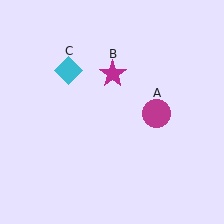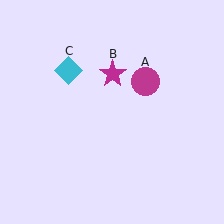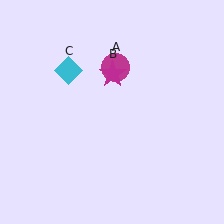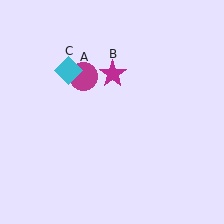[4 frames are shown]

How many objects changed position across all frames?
1 object changed position: magenta circle (object A).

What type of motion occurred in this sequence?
The magenta circle (object A) rotated counterclockwise around the center of the scene.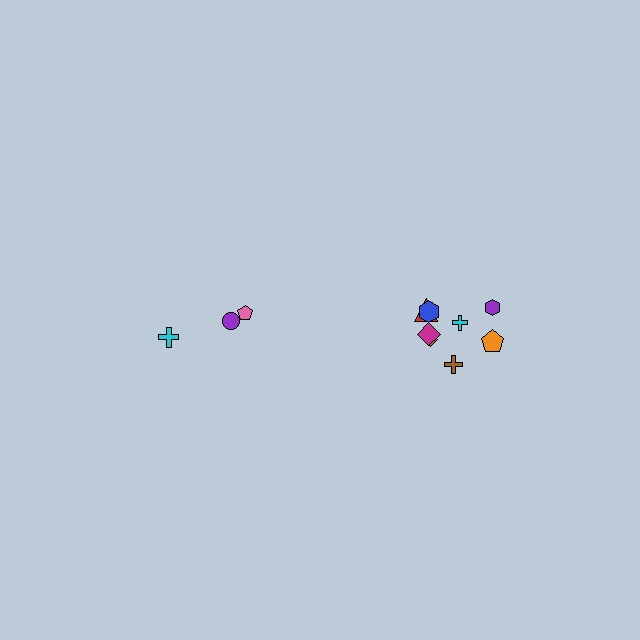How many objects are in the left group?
There are 3 objects.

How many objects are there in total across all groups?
There are 11 objects.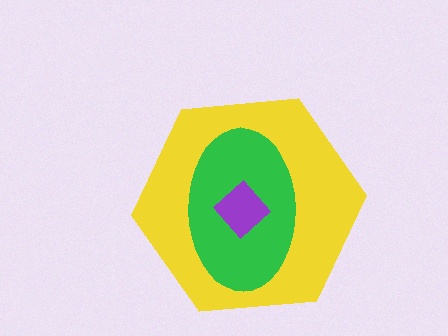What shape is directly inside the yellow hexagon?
The green ellipse.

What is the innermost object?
The purple diamond.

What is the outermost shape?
The yellow hexagon.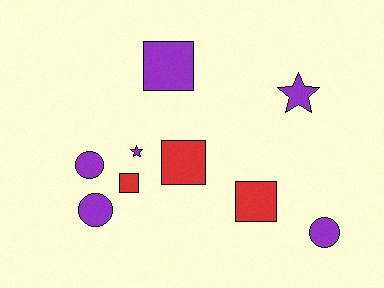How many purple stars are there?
There are 2 purple stars.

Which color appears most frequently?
Purple, with 6 objects.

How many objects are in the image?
There are 9 objects.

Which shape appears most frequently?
Square, with 4 objects.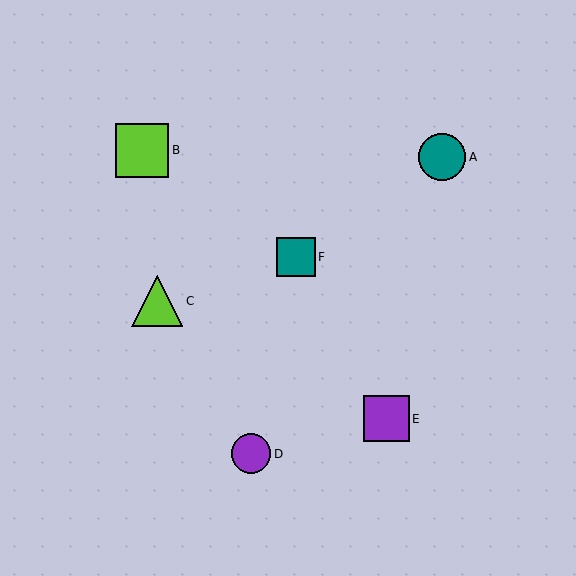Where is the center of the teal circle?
The center of the teal circle is at (442, 157).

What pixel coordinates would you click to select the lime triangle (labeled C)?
Click at (157, 301) to select the lime triangle C.